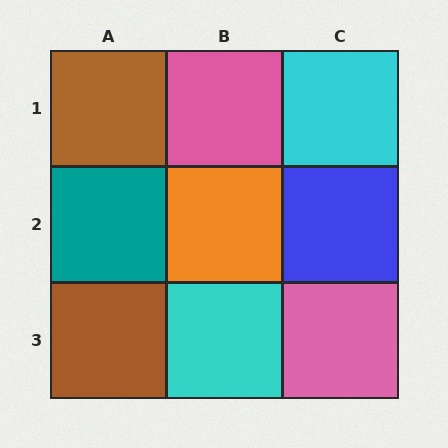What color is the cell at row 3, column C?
Pink.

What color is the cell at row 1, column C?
Cyan.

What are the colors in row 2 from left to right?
Teal, orange, blue.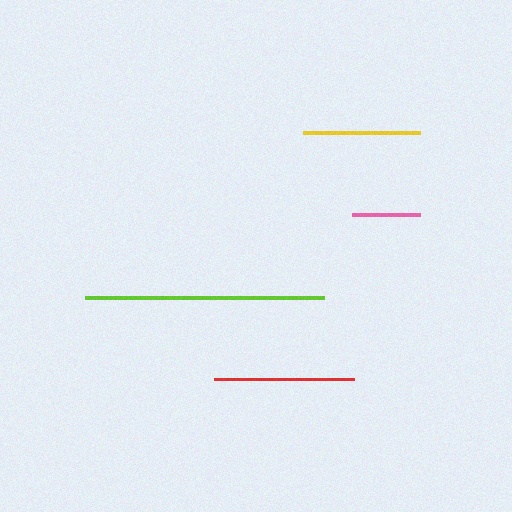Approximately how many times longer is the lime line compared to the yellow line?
The lime line is approximately 2.1 times the length of the yellow line.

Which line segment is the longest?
The lime line is the longest at approximately 239 pixels.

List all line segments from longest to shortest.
From longest to shortest: lime, red, yellow, pink.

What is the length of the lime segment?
The lime segment is approximately 239 pixels long.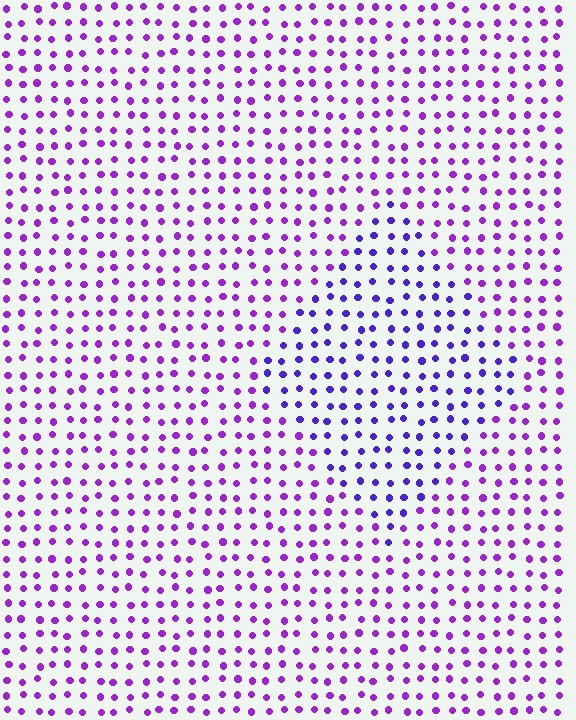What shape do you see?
I see a diamond.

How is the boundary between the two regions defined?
The boundary is defined purely by a slight shift in hue (about 29 degrees). Spacing, size, and orientation are identical on both sides.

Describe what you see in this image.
The image is filled with small purple elements in a uniform arrangement. A diamond-shaped region is visible where the elements are tinted to a slightly different hue, forming a subtle color boundary.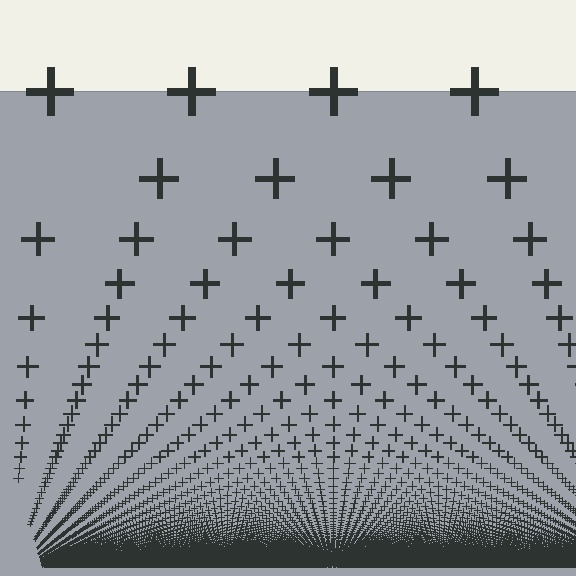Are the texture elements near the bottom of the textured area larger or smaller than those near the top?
Smaller. The gradient is inverted — elements near the bottom are smaller and denser.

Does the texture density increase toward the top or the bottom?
Density increases toward the bottom.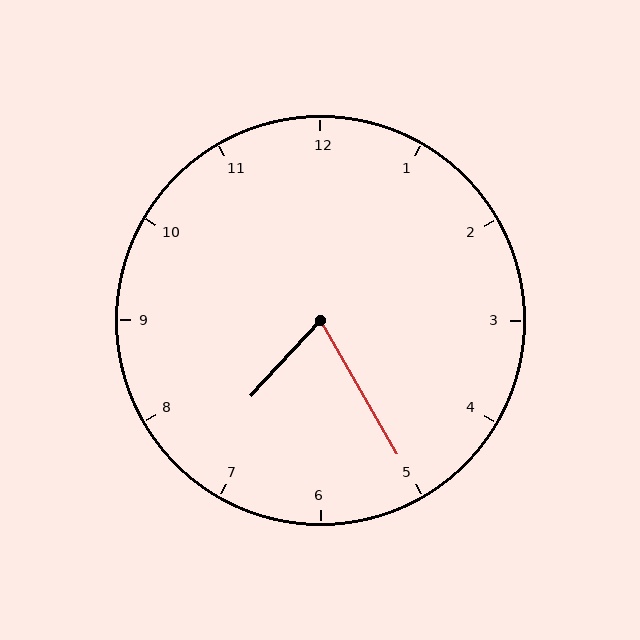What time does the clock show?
7:25.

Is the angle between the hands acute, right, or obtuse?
It is acute.